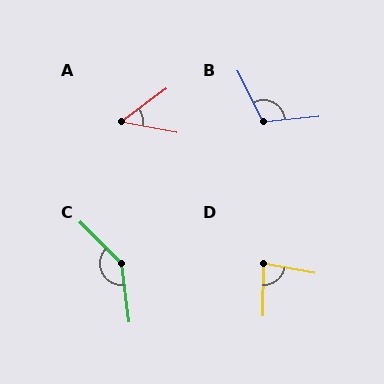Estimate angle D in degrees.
Approximately 80 degrees.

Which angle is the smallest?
A, at approximately 47 degrees.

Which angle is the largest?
C, at approximately 142 degrees.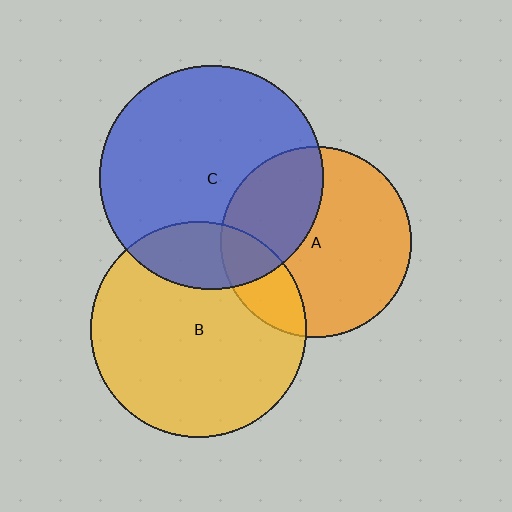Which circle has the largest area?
Circle C (blue).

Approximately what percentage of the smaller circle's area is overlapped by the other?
Approximately 20%.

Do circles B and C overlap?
Yes.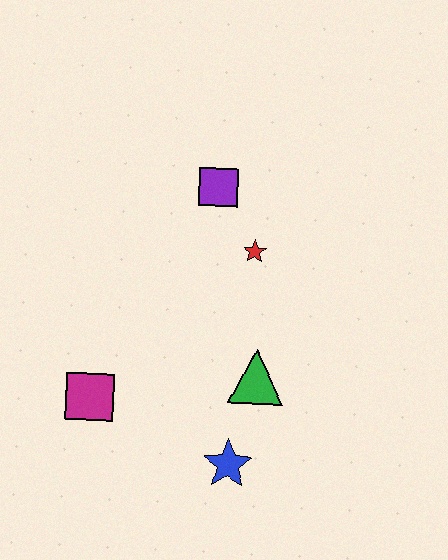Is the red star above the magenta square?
Yes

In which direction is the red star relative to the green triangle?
The red star is above the green triangle.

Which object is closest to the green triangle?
The blue star is closest to the green triangle.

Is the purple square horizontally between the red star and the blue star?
No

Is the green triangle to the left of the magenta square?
No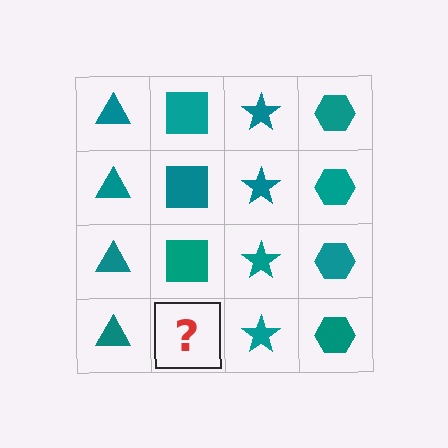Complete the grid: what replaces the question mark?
The question mark should be replaced with a teal square.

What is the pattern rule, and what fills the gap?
The rule is that each column has a consistent shape. The gap should be filled with a teal square.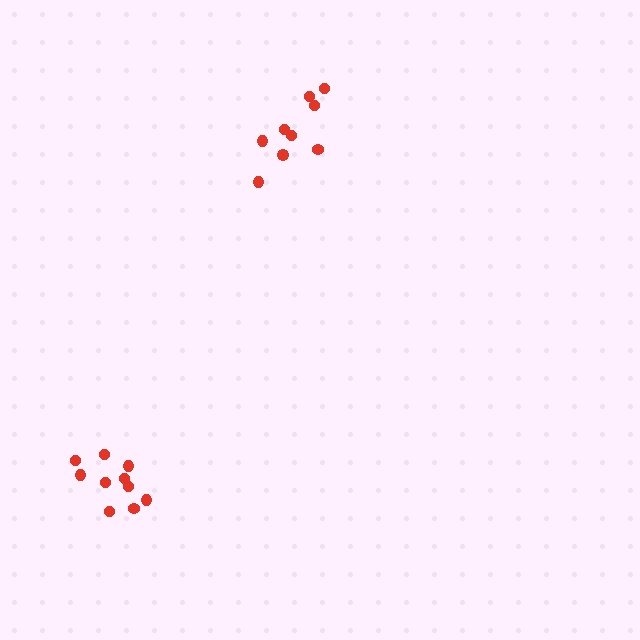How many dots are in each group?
Group 1: 10 dots, Group 2: 9 dots (19 total).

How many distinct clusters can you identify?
There are 2 distinct clusters.